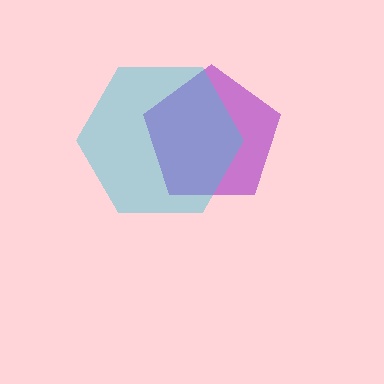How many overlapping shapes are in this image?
There are 2 overlapping shapes in the image.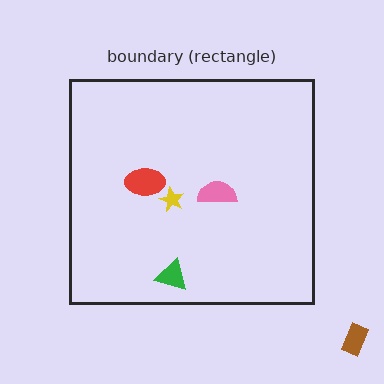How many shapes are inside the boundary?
4 inside, 1 outside.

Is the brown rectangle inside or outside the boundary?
Outside.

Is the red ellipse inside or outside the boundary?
Inside.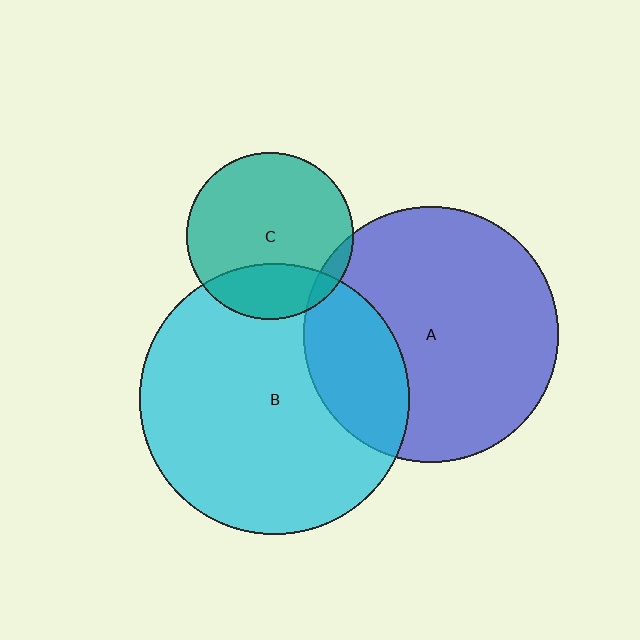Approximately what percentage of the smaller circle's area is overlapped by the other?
Approximately 5%.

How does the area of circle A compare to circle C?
Approximately 2.3 times.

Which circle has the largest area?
Circle B (cyan).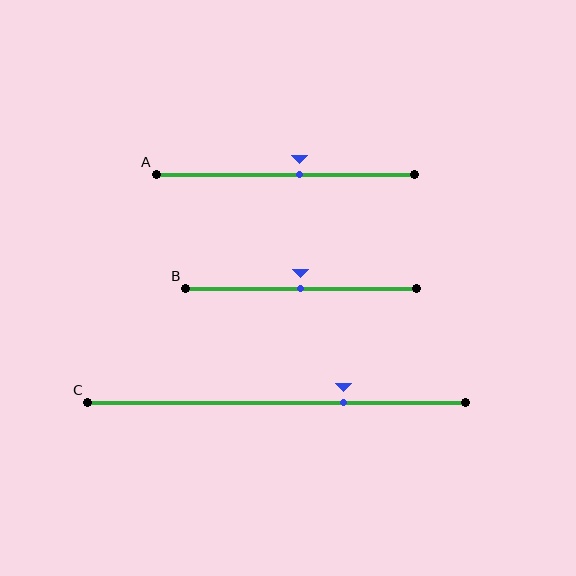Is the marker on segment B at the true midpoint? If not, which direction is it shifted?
Yes, the marker on segment B is at the true midpoint.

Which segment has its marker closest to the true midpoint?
Segment B has its marker closest to the true midpoint.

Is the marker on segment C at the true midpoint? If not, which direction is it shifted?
No, the marker on segment C is shifted to the right by about 18% of the segment length.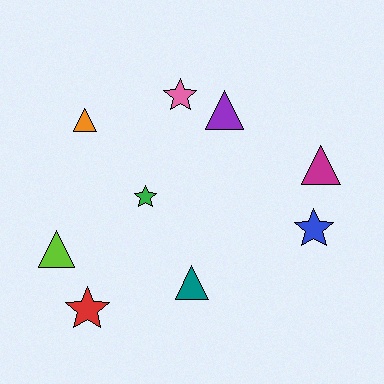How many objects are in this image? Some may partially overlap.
There are 9 objects.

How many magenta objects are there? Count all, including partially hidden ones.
There is 1 magenta object.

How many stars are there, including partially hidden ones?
There are 4 stars.